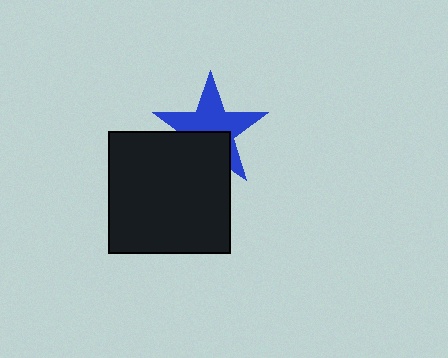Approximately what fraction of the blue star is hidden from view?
Roughly 37% of the blue star is hidden behind the black square.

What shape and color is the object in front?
The object in front is a black square.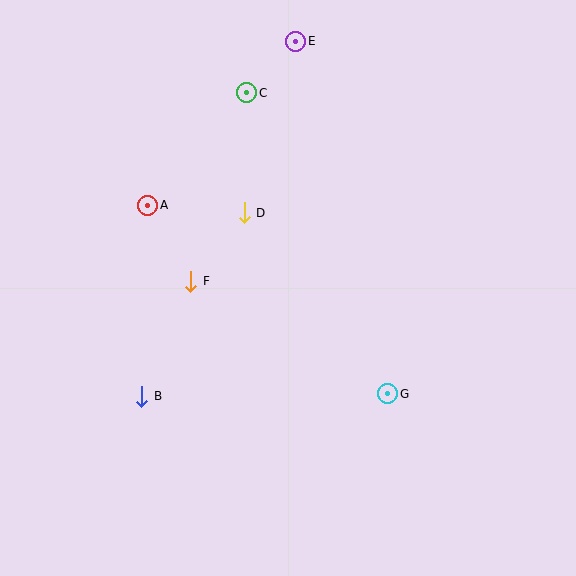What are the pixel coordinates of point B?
Point B is at (142, 396).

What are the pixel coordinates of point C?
Point C is at (247, 93).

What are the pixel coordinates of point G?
Point G is at (388, 394).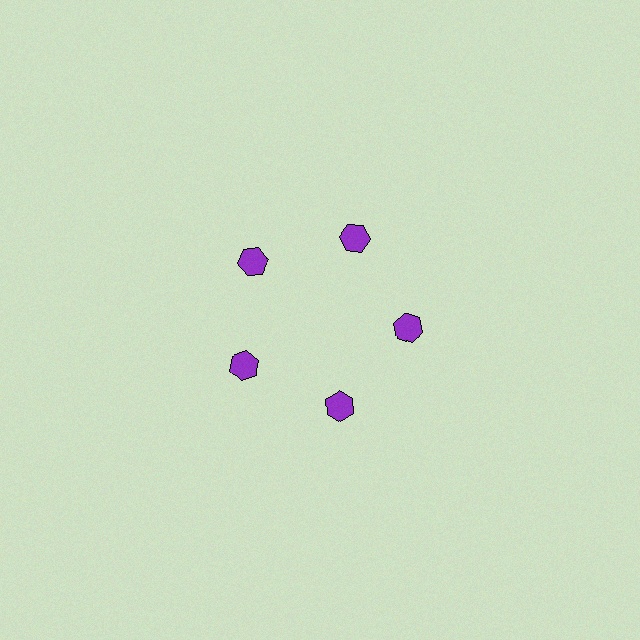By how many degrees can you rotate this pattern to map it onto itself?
The pattern maps onto itself every 72 degrees of rotation.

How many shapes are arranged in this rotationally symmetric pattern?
There are 5 shapes, arranged in 5 groups of 1.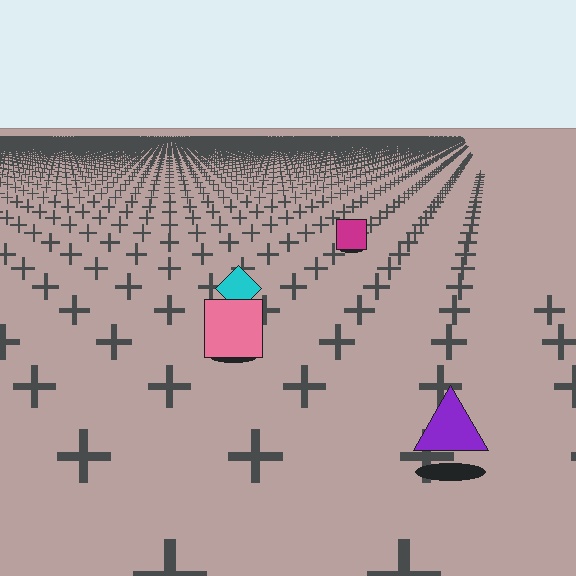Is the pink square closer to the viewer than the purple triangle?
No. The purple triangle is closer — you can tell from the texture gradient: the ground texture is coarser near it.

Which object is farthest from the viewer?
The magenta square is farthest from the viewer. It appears smaller and the ground texture around it is denser.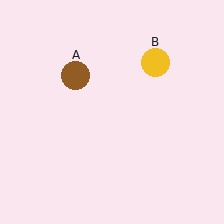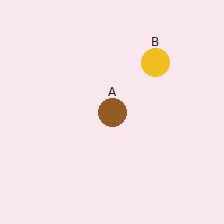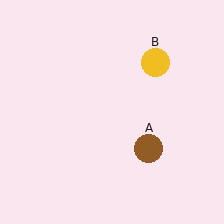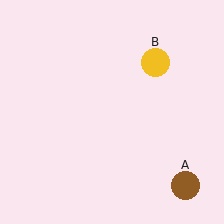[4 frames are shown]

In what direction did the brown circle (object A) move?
The brown circle (object A) moved down and to the right.